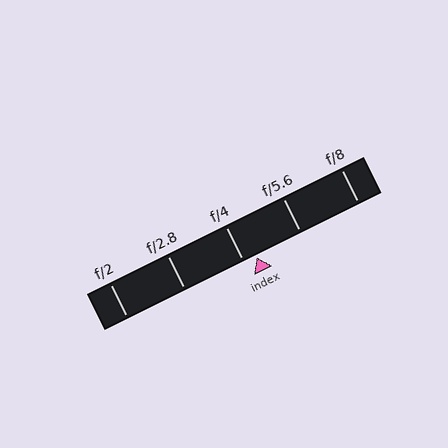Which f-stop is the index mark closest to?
The index mark is closest to f/4.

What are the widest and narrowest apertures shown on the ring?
The widest aperture shown is f/2 and the narrowest is f/8.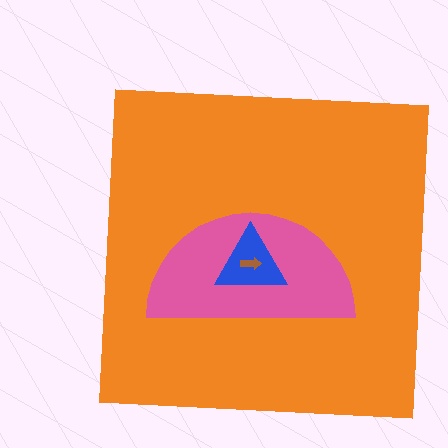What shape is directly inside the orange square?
The pink semicircle.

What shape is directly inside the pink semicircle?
The blue triangle.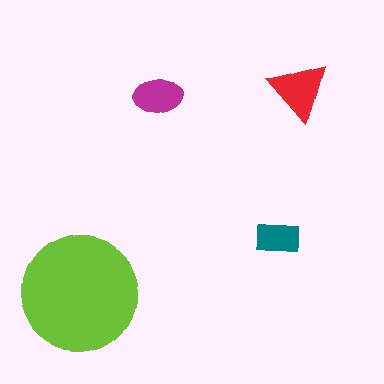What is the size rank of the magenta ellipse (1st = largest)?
3rd.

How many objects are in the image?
There are 4 objects in the image.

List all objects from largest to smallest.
The lime circle, the red triangle, the magenta ellipse, the teal rectangle.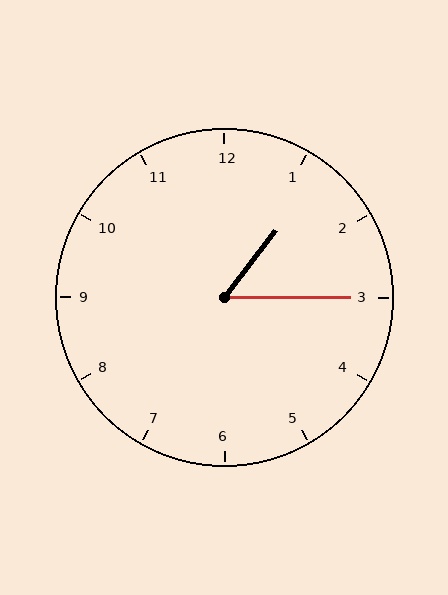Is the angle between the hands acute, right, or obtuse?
It is acute.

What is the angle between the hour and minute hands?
Approximately 52 degrees.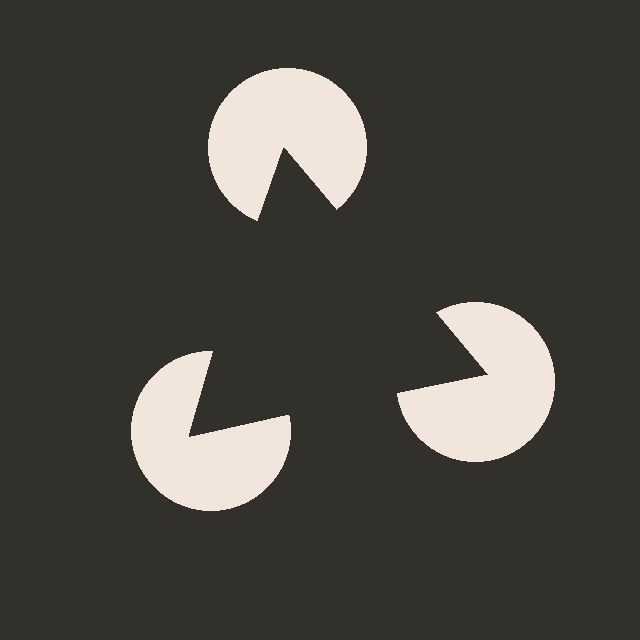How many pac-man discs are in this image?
There are 3 — one at each vertex of the illusory triangle.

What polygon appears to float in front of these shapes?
An illusory triangle — its edges are inferred from the aligned wedge cuts in the pac-man discs, not physically drawn.